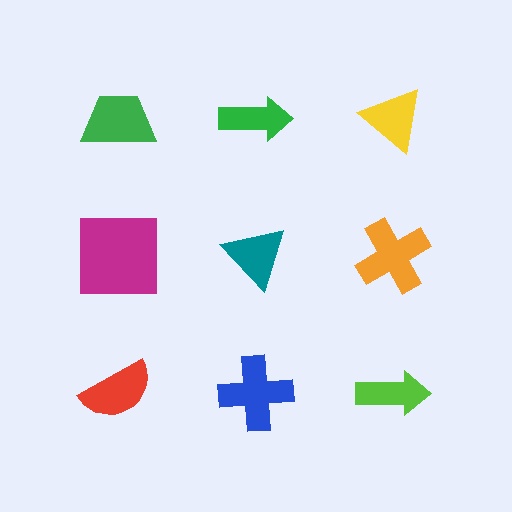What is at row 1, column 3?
A yellow triangle.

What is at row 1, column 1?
A green trapezoid.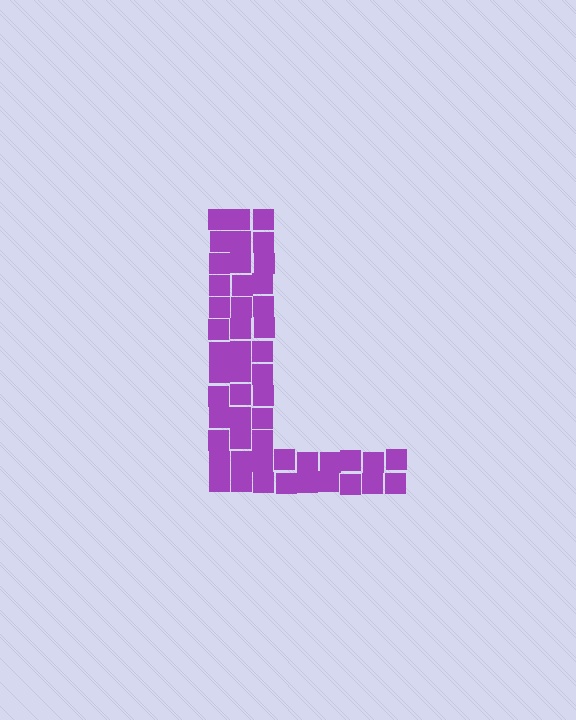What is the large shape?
The large shape is the letter L.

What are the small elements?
The small elements are squares.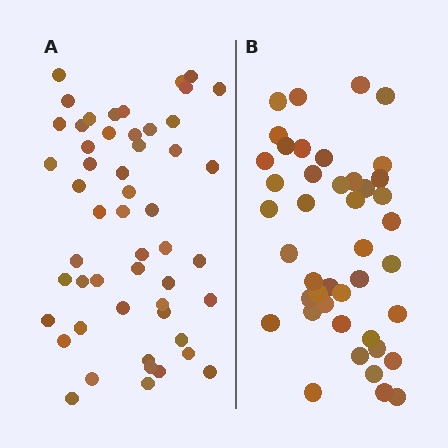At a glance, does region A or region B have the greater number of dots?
Region A (the left region) has more dots.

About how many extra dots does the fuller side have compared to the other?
Region A has roughly 8 or so more dots than region B.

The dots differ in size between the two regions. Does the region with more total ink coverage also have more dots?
No. Region B has more total ink coverage because its dots are larger, but region A actually contains more individual dots. Total area can be misleading — the number of items is what matters here.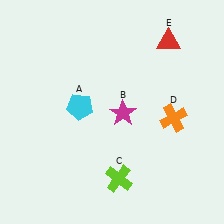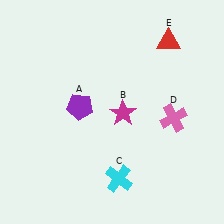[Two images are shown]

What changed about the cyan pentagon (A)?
In Image 1, A is cyan. In Image 2, it changed to purple.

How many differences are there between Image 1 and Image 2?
There are 3 differences between the two images.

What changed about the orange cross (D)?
In Image 1, D is orange. In Image 2, it changed to pink.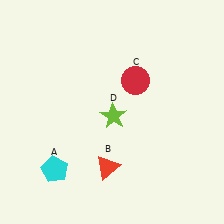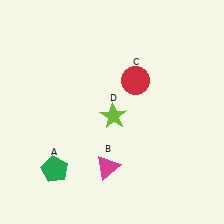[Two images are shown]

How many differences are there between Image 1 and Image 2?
There are 2 differences between the two images.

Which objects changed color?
A changed from cyan to green. B changed from red to magenta.